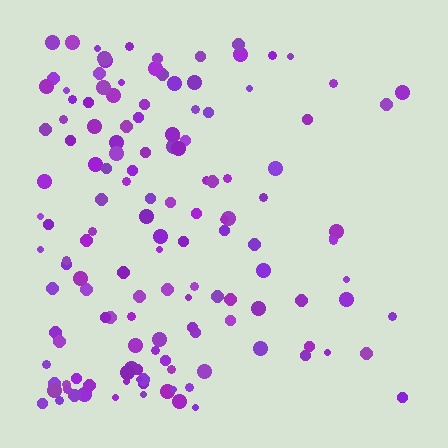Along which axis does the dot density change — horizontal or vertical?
Horizontal.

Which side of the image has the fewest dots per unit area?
The right.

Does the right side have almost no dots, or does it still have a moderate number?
Still a moderate number, just noticeably fewer than the left.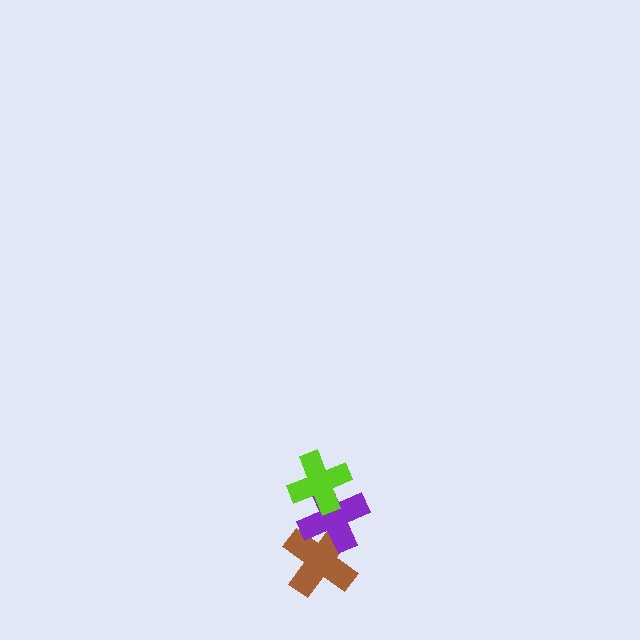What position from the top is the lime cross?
The lime cross is 1st from the top.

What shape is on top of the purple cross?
The lime cross is on top of the purple cross.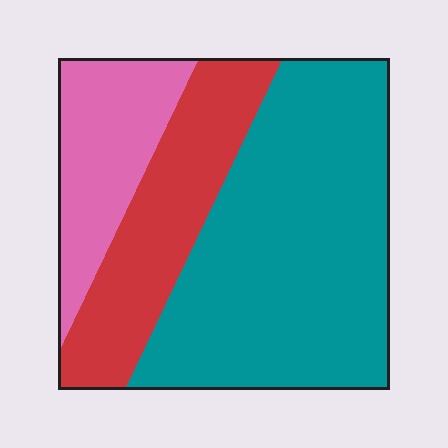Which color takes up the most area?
Teal, at roughly 55%.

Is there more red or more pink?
Red.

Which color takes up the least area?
Pink, at roughly 20%.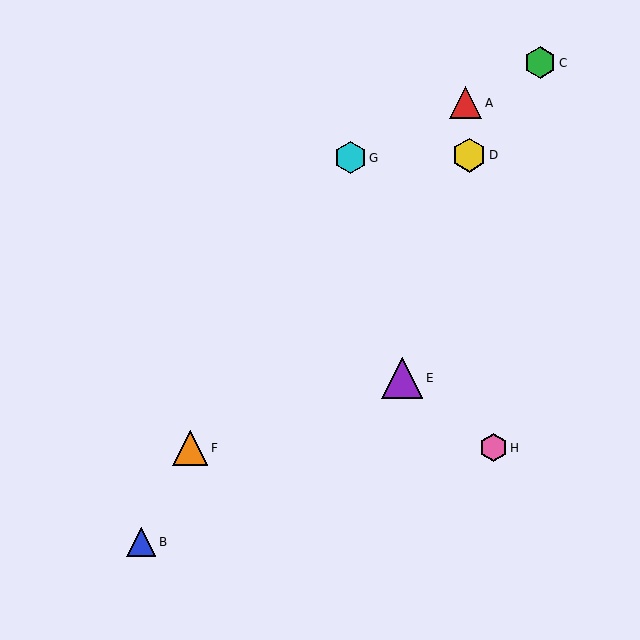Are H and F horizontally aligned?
Yes, both are at y≈448.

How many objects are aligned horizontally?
2 objects (F, H) are aligned horizontally.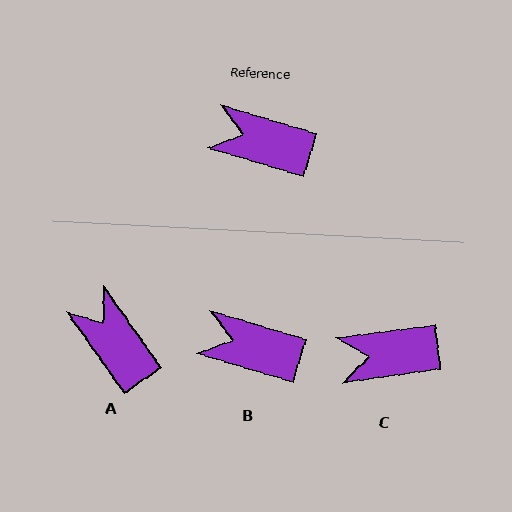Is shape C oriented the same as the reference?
No, it is off by about 24 degrees.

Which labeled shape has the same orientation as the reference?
B.